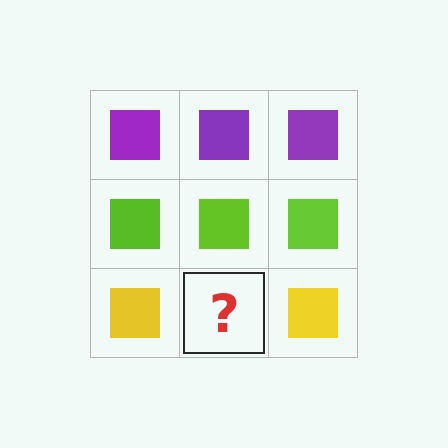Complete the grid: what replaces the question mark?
The question mark should be replaced with a yellow square.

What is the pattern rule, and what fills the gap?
The rule is that each row has a consistent color. The gap should be filled with a yellow square.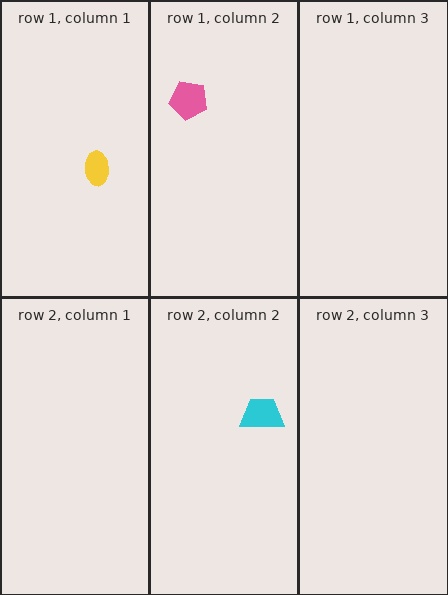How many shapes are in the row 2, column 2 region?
1.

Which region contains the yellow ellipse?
The row 1, column 1 region.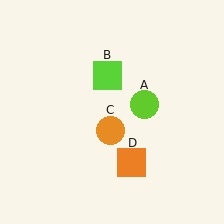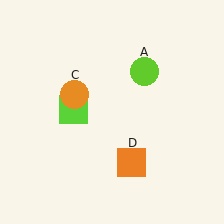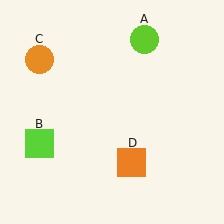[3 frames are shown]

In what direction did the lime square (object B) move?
The lime square (object B) moved down and to the left.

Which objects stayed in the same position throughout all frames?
Orange square (object D) remained stationary.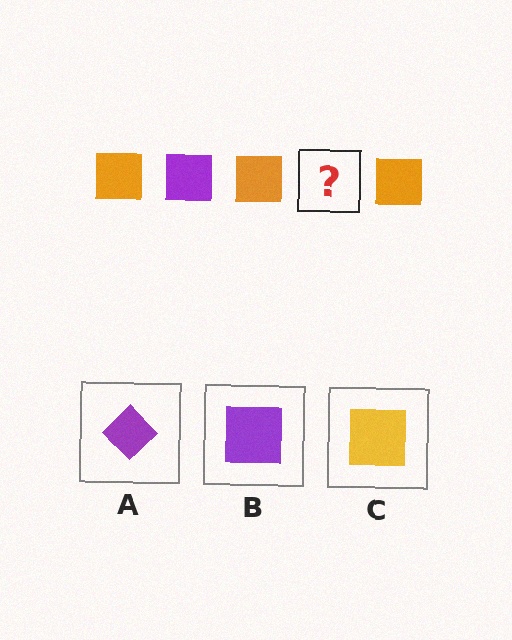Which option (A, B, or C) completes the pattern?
B.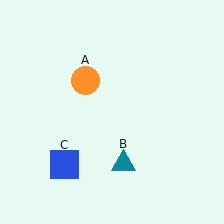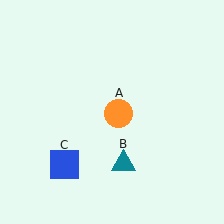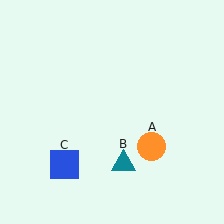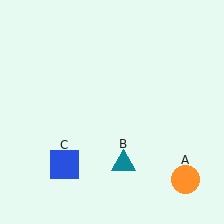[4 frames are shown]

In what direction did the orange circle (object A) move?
The orange circle (object A) moved down and to the right.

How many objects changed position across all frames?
1 object changed position: orange circle (object A).